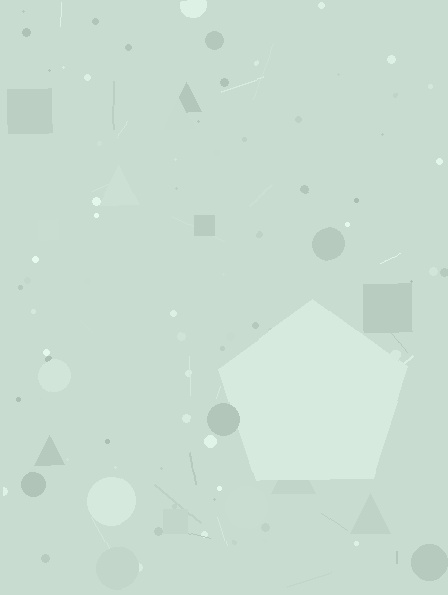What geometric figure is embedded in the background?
A pentagon is embedded in the background.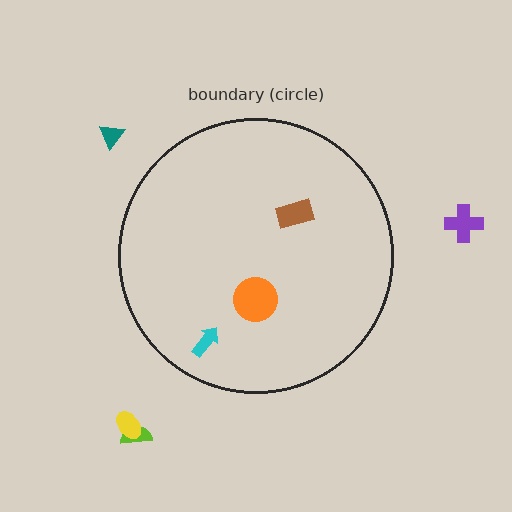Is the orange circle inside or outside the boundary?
Inside.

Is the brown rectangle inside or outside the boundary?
Inside.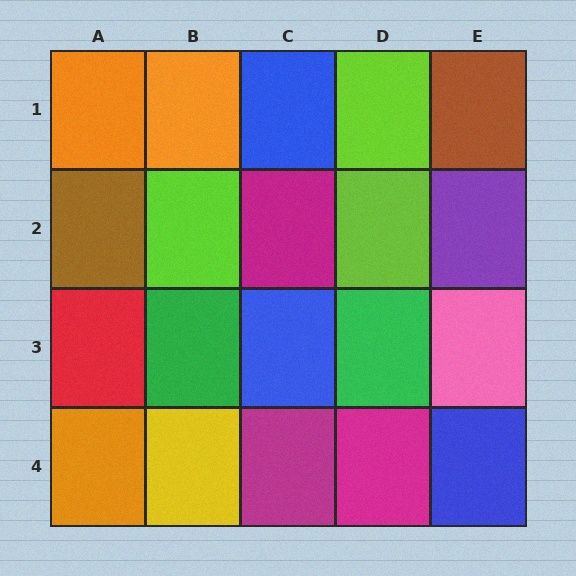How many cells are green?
2 cells are green.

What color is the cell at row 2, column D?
Lime.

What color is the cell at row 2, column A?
Brown.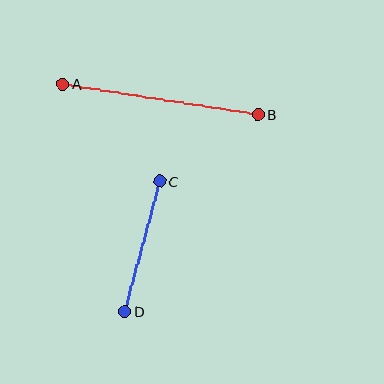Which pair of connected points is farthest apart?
Points A and B are farthest apart.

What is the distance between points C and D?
The distance is approximately 135 pixels.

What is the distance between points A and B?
The distance is approximately 198 pixels.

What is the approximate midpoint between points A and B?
The midpoint is at approximately (160, 99) pixels.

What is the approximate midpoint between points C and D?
The midpoint is at approximately (143, 246) pixels.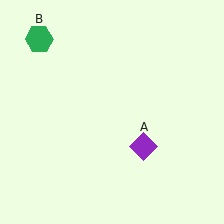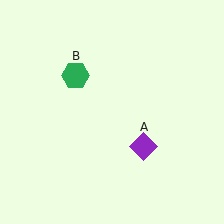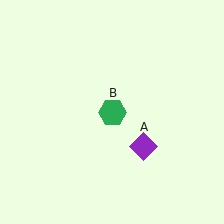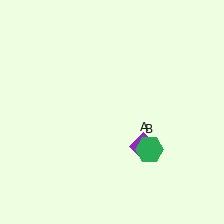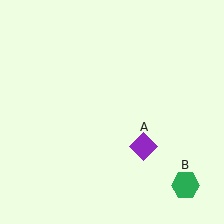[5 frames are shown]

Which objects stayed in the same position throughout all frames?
Purple diamond (object A) remained stationary.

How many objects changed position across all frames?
1 object changed position: green hexagon (object B).